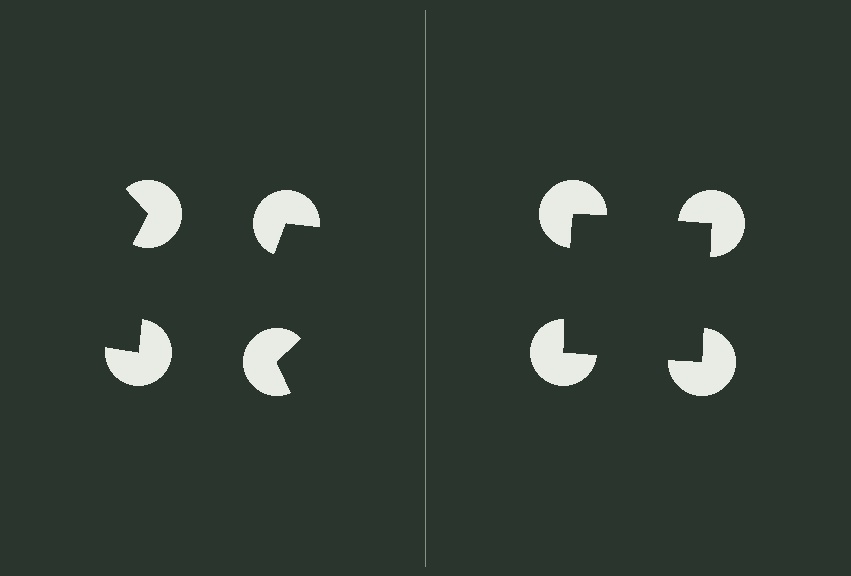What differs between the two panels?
The pac-man discs are positioned identically on both sides; only the wedge orientations differ. On the right they align to a square; on the left they are misaligned.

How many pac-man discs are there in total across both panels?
8 — 4 on each side.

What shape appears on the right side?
An illusory square.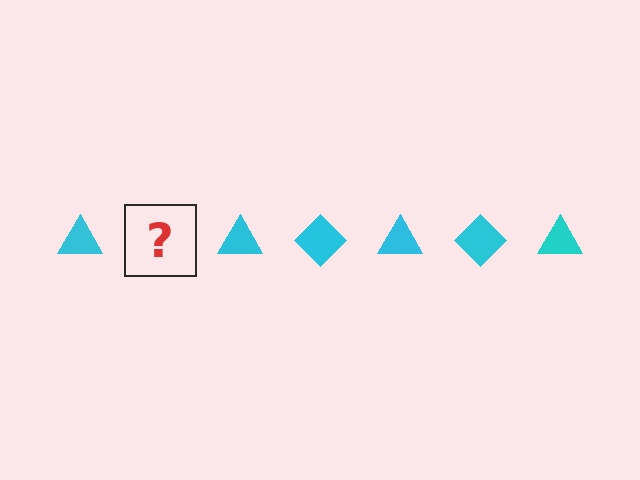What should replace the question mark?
The question mark should be replaced with a cyan diamond.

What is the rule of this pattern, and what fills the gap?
The rule is that the pattern cycles through triangle, diamond shapes in cyan. The gap should be filled with a cyan diamond.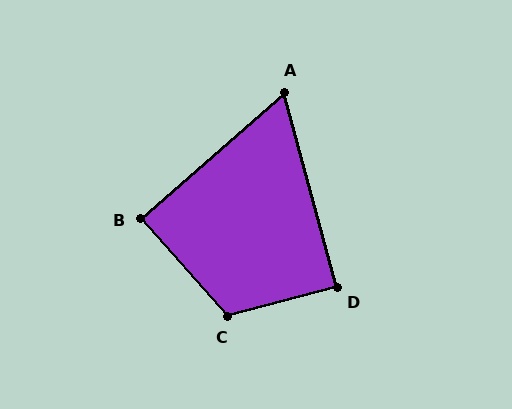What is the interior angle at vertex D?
Approximately 90 degrees (approximately right).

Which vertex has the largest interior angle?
C, at approximately 116 degrees.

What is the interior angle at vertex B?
Approximately 90 degrees (approximately right).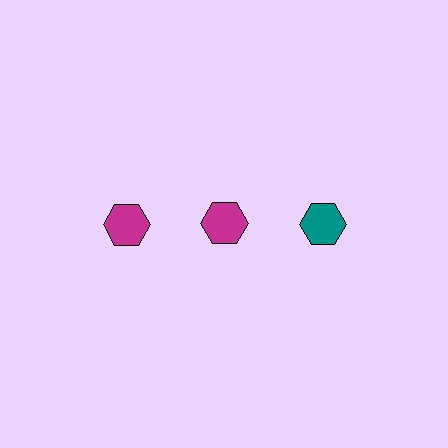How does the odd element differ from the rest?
It has a different color: teal instead of magenta.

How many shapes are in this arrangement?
There are 3 shapes arranged in a grid pattern.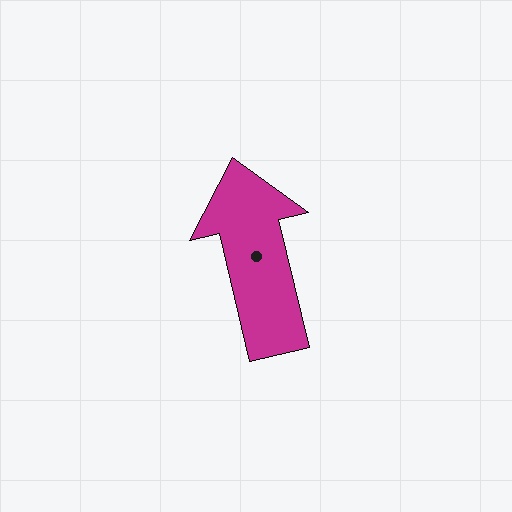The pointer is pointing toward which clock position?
Roughly 12 o'clock.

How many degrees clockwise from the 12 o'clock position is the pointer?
Approximately 347 degrees.